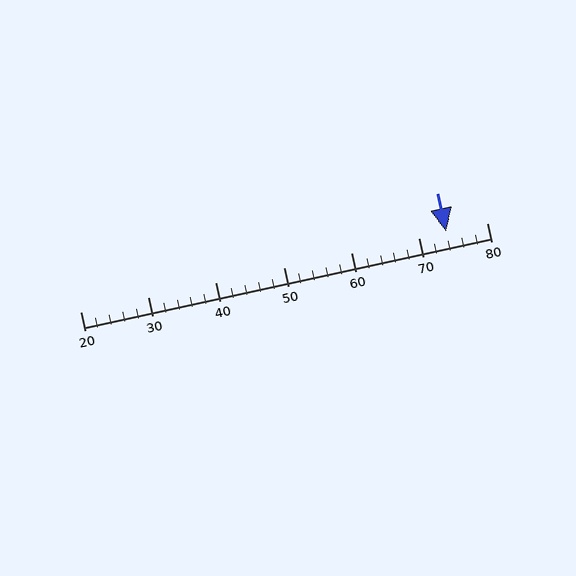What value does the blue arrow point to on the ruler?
The blue arrow points to approximately 74.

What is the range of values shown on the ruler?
The ruler shows values from 20 to 80.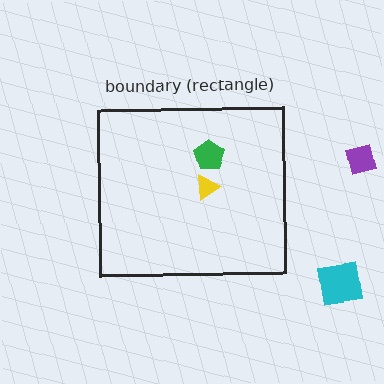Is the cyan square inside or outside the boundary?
Outside.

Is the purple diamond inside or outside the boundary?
Outside.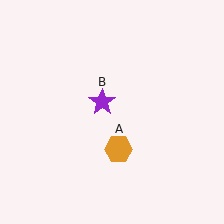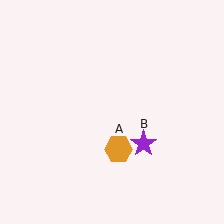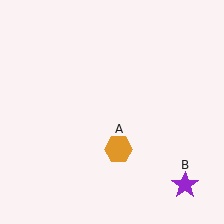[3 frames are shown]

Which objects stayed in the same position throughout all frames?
Orange hexagon (object A) remained stationary.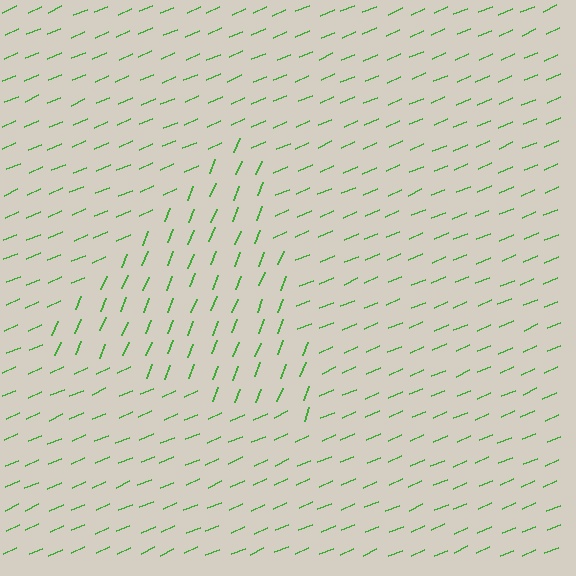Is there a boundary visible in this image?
Yes, there is a texture boundary formed by a change in line orientation.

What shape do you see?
I see a triangle.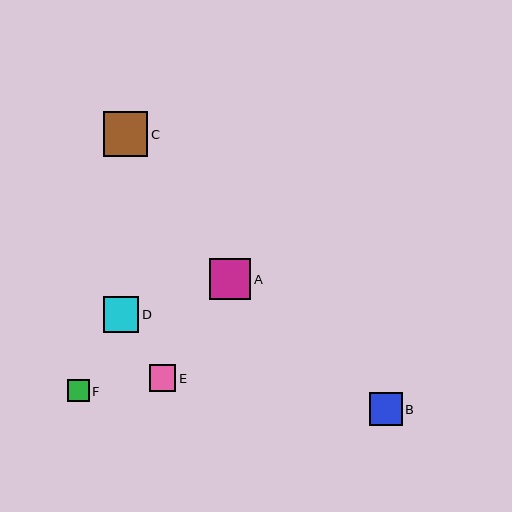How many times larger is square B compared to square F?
Square B is approximately 1.5 times the size of square F.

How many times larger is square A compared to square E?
Square A is approximately 1.6 times the size of square E.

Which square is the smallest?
Square F is the smallest with a size of approximately 22 pixels.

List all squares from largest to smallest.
From largest to smallest: C, A, D, B, E, F.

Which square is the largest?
Square C is the largest with a size of approximately 44 pixels.